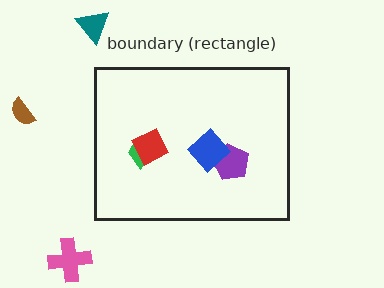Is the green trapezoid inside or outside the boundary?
Inside.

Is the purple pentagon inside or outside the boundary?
Inside.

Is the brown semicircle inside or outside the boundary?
Outside.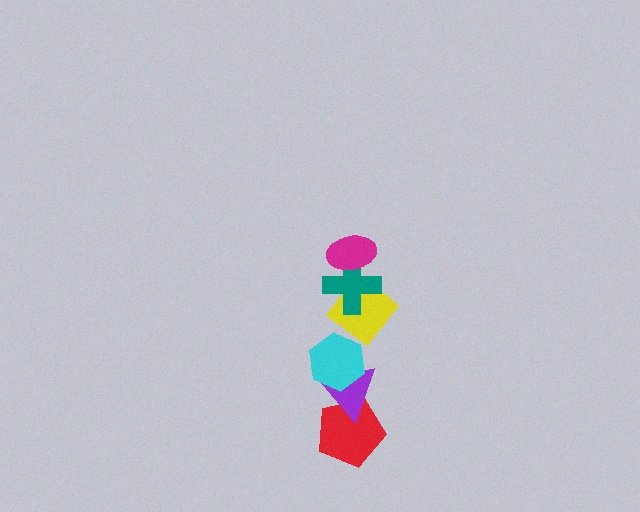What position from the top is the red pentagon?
The red pentagon is 6th from the top.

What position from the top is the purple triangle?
The purple triangle is 5th from the top.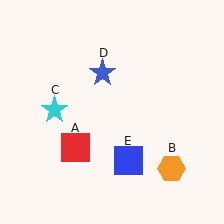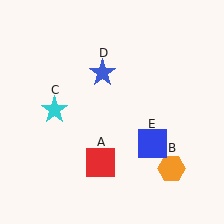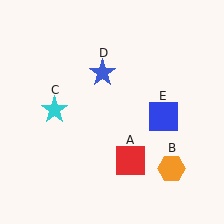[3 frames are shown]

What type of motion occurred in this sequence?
The red square (object A), blue square (object E) rotated counterclockwise around the center of the scene.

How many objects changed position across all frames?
2 objects changed position: red square (object A), blue square (object E).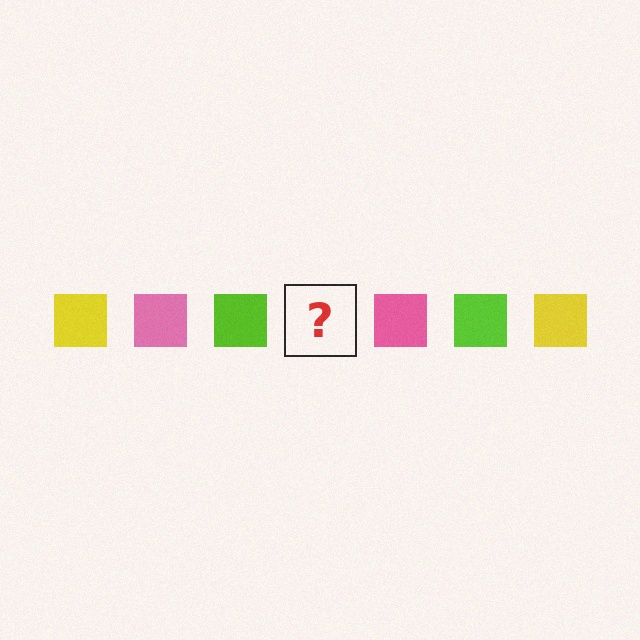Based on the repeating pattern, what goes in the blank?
The blank should be a yellow square.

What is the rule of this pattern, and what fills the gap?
The rule is that the pattern cycles through yellow, pink, lime squares. The gap should be filled with a yellow square.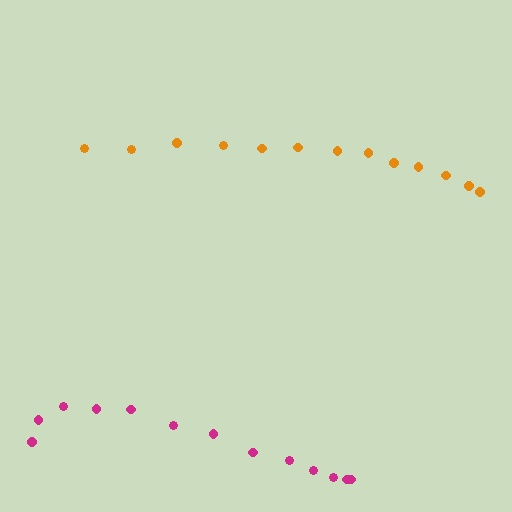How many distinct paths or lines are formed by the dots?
There are 2 distinct paths.